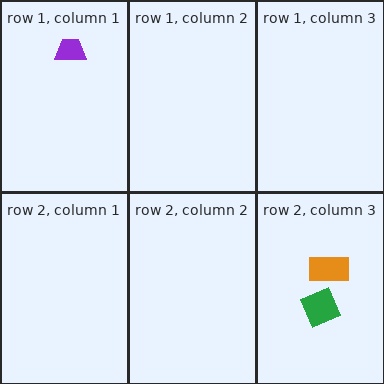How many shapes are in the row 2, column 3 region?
2.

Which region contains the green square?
The row 2, column 3 region.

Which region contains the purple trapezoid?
The row 1, column 1 region.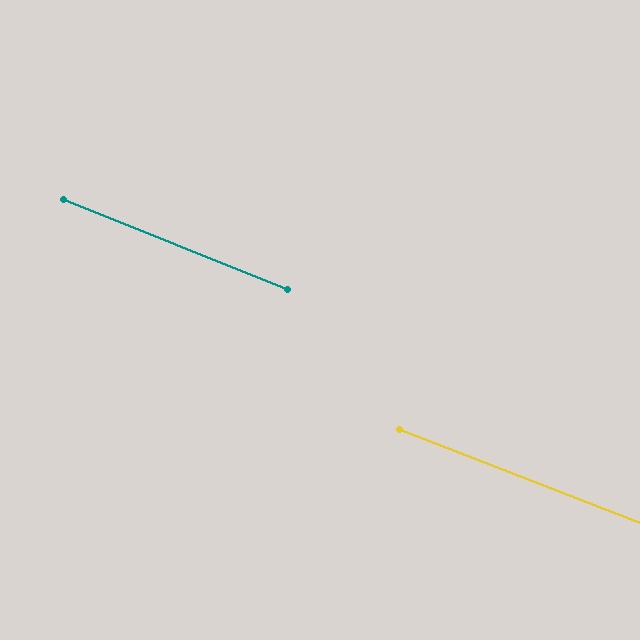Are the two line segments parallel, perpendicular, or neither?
Parallel — their directions differ by only 0.5°.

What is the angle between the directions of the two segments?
Approximately 1 degree.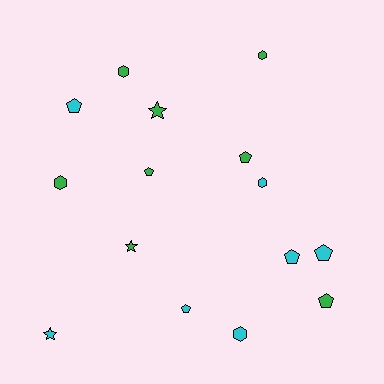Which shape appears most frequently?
Pentagon, with 7 objects.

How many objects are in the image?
There are 15 objects.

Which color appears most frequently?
Green, with 8 objects.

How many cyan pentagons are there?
There are 4 cyan pentagons.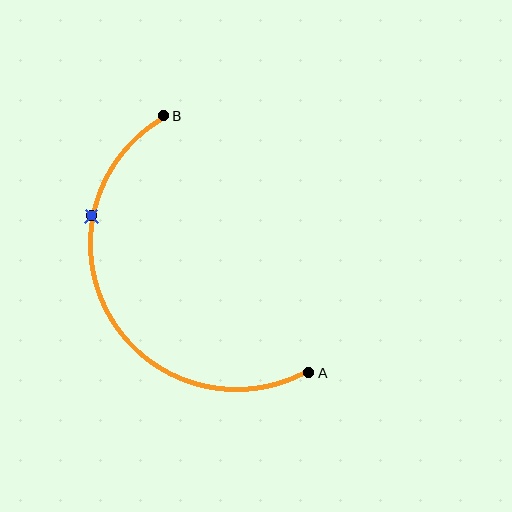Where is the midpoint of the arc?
The arc midpoint is the point on the curve farthest from the straight line joining A and B. It sits to the left of that line.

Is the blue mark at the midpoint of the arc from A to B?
No. The blue mark lies on the arc but is closer to endpoint B. The arc midpoint would be at the point on the curve equidistant along the arc from both A and B.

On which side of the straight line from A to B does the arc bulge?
The arc bulges to the left of the straight line connecting A and B.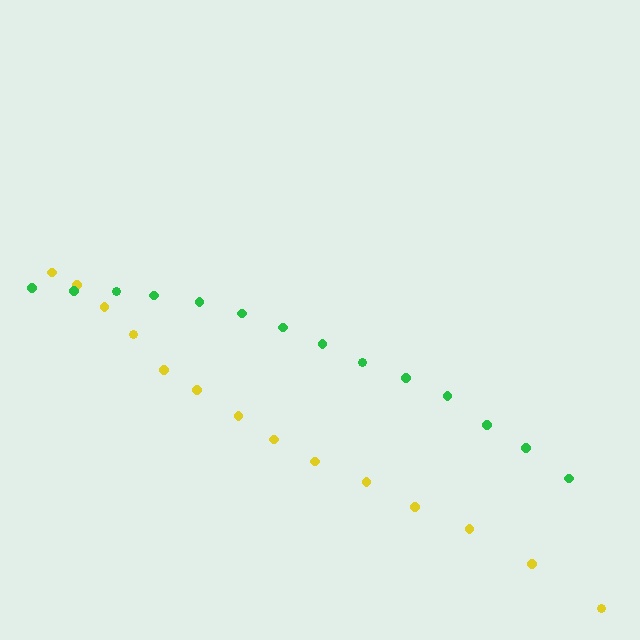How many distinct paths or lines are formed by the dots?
There are 2 distinct paths.